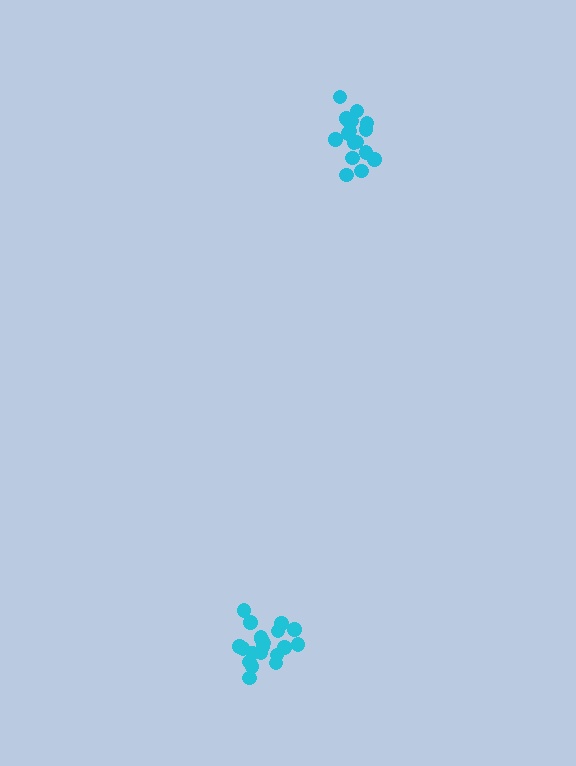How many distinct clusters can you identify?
There are 2 distinct clusters.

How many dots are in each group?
Group 1: 20 dots, Group 2: 17 dots (37 total).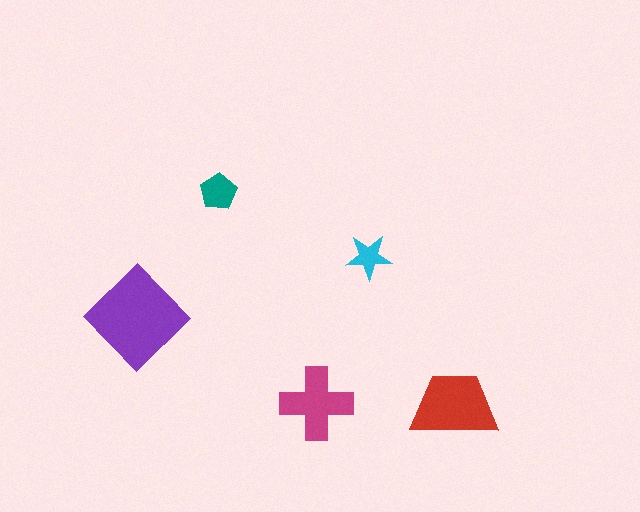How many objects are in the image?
There are 5 objects in the image.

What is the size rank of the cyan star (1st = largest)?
5th.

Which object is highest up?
The teal pentagon is topmost.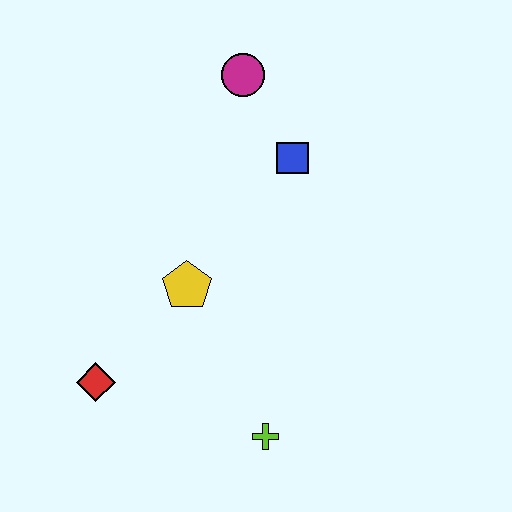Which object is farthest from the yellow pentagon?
The magenta circle is farthest from the yellow pentagon.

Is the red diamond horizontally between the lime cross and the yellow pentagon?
No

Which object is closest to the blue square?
The magenta circle is closest to the blue square.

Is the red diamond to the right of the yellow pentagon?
No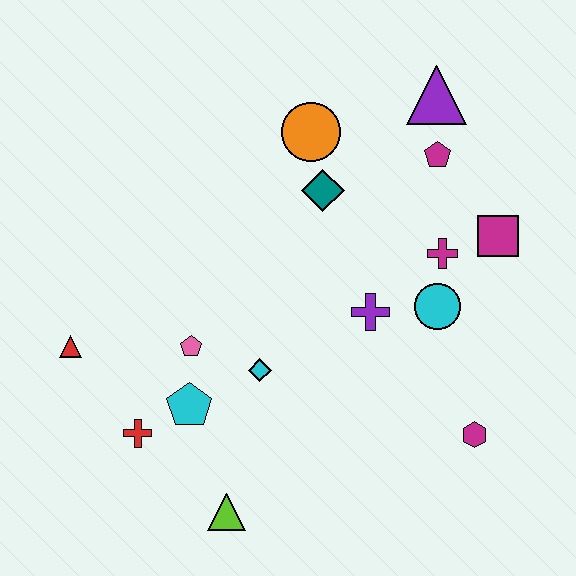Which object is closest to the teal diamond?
The orange circle is closest to the teal diamond.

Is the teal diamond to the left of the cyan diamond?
No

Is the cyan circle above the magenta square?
No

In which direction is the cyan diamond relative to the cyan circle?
The cyan diamond is to the left of the cyan circle.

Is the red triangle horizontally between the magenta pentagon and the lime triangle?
No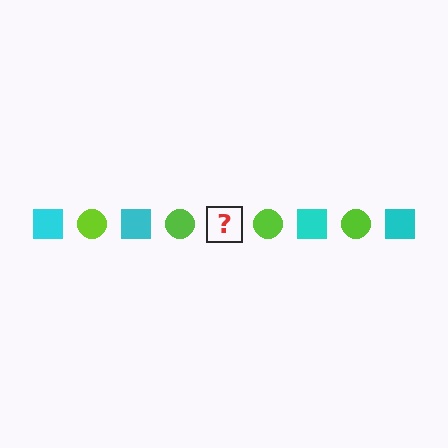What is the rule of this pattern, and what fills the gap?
The rule is that the pattern alternates between cyan square and lime circle. The gap should be filled with a cyan square.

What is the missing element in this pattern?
The missing element is a cyan square.